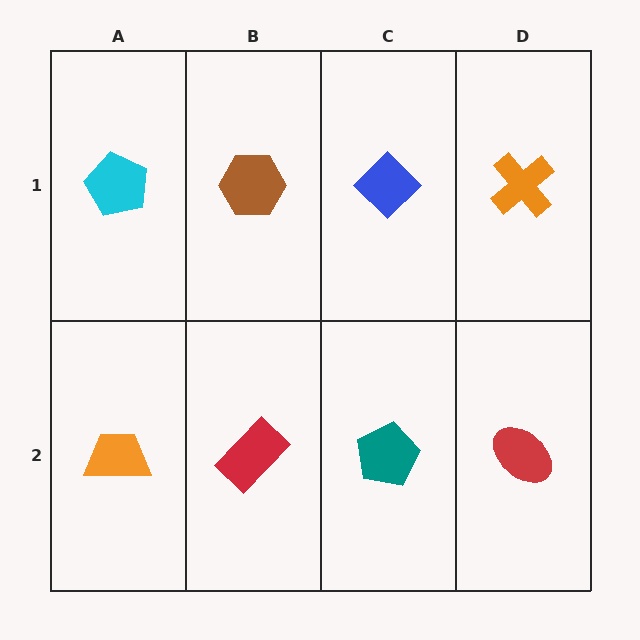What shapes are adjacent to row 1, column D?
A red ellipse (row 2, column D), a blue diamond (row 1, column C).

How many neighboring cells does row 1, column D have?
2.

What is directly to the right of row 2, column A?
A red rectangle.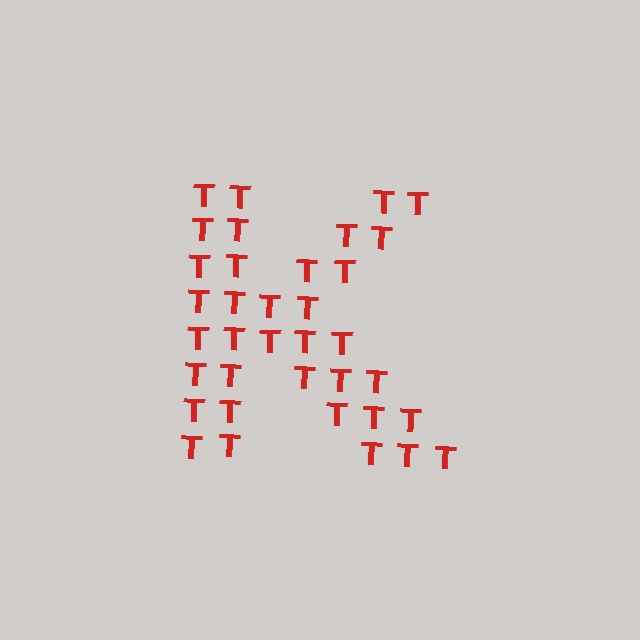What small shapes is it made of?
It is made of small letter T's.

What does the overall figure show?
The overall figure shows the letter K.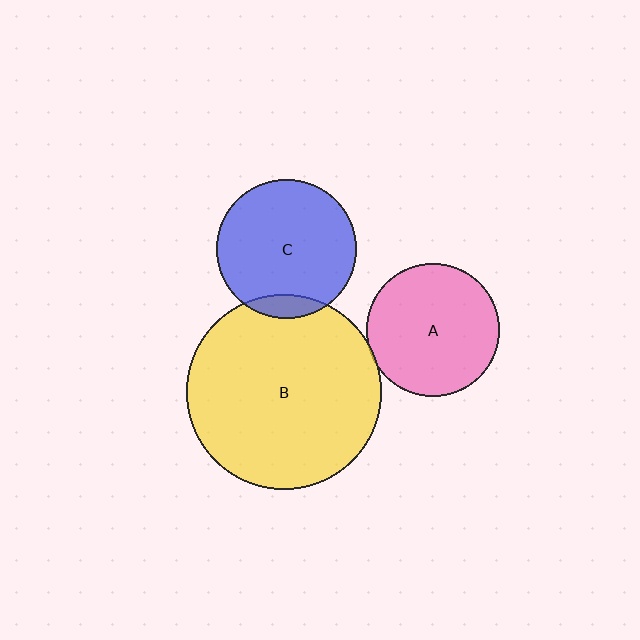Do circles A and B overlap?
Yes.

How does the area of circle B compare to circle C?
Approximately 2.0 times.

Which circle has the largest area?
Circle B (yellow).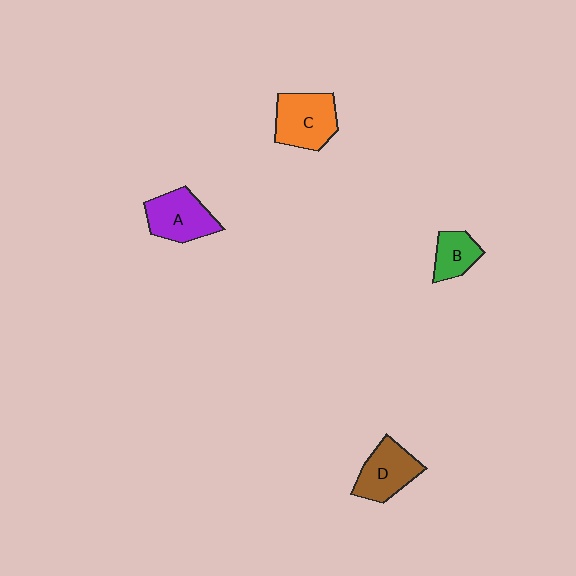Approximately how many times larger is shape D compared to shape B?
Approximately 1.5 times.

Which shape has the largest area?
Shape C (orange).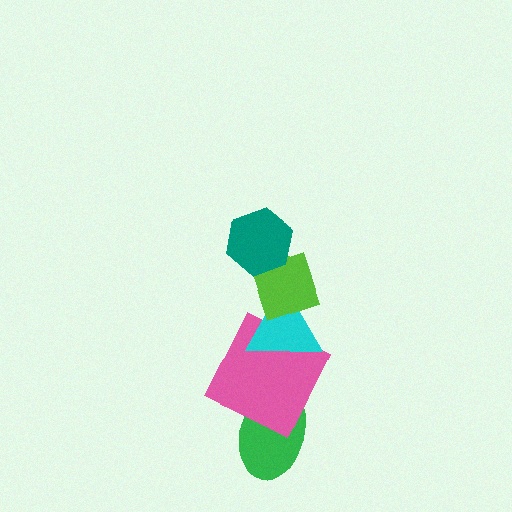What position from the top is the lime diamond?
The lime diamond is 2nd from the top.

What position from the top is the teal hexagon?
The teal hexagon is 1st from the top.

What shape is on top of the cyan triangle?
The lime diamond is on top of the cyan triangle.